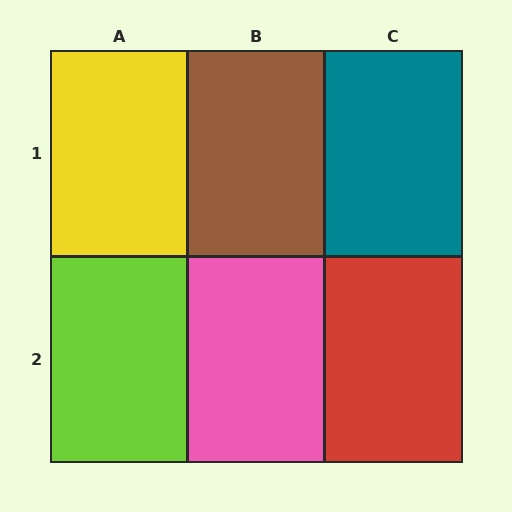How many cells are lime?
1 cell is lime.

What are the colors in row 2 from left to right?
Lime, pink, red.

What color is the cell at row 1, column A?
Yellow.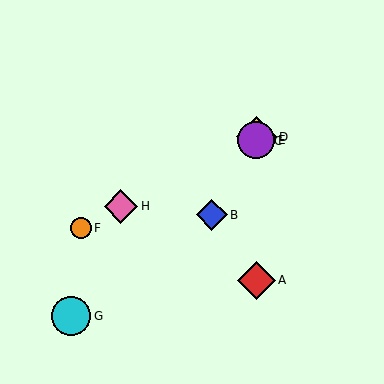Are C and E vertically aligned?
Yes, both are at x≈256.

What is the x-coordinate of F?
Object F is at x≈81.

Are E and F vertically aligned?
No, E is at x≈256 and F is at x≈81.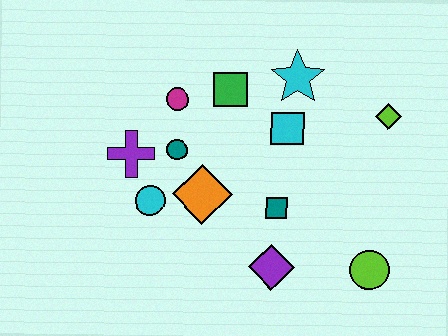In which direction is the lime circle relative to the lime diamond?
The lime circle is below the lime diamond.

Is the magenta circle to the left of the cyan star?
Yes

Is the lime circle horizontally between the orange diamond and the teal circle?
No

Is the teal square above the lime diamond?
No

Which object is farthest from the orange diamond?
The lime diamond is farthest from the orange diamond.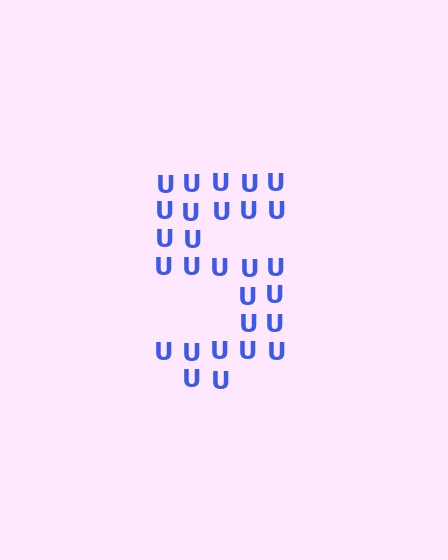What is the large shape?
The large shape is the digit 5.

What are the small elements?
The small elements are letter U's.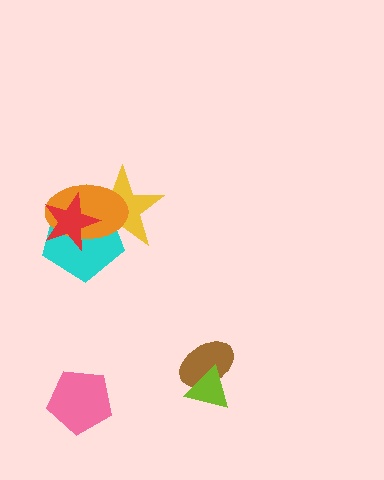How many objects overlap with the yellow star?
3 objects overlap with the yellow star.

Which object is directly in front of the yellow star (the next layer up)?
The cyan pentagon is directly in front of the yellow star.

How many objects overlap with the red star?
3 objects overlap with the red star.